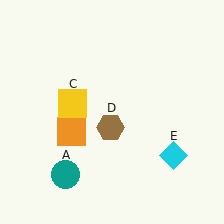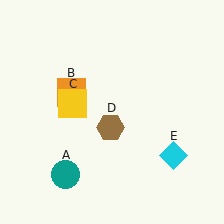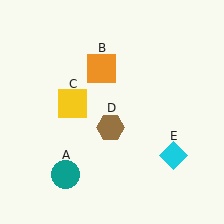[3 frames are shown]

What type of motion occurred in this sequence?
The orange square (object B) rotated clockwise around the center of the scene.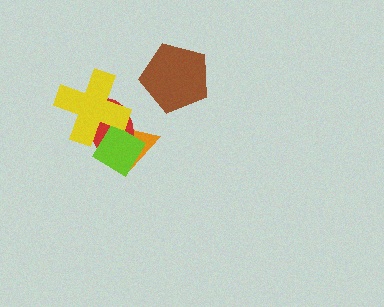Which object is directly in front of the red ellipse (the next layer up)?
The lime diamond is directly in front of the red ellipse.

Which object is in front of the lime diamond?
The yellow cross is in front of the lime diamond.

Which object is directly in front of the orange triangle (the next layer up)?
The red ellipse is directly in front of the orange triangle.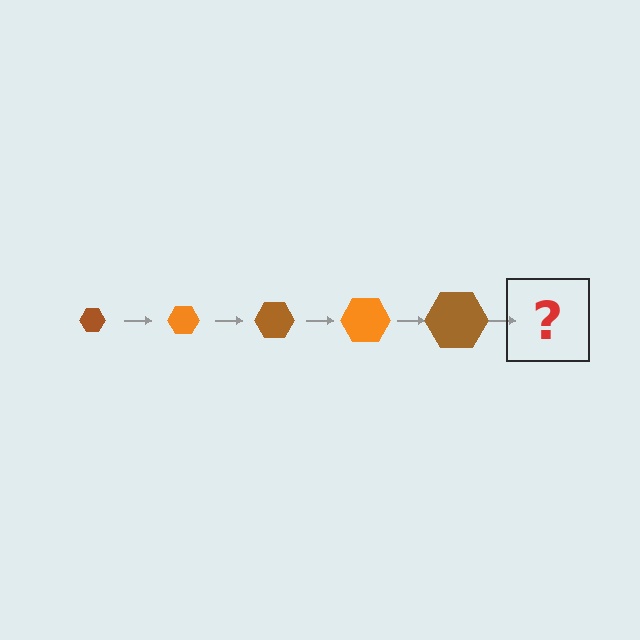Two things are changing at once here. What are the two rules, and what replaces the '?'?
The two rules are that the hexagon grows larger each step and the color cycles through brown and orange. The '?' should be an orange hexagon, larger than the previous one.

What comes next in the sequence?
The next element should be an orange hexagon, larger than the previous one.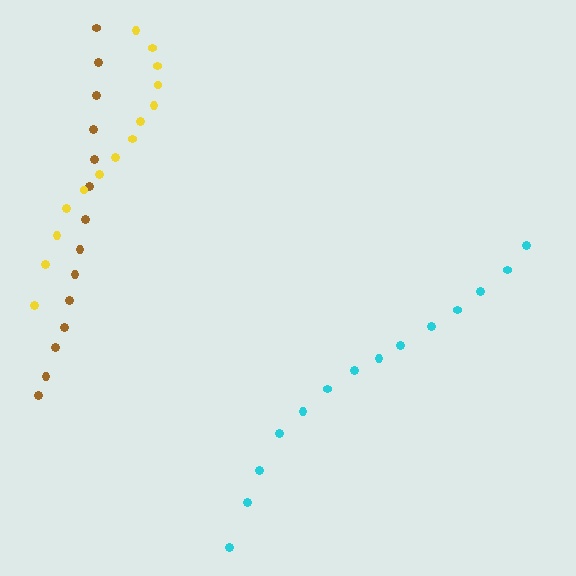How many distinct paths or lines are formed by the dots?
There are 3 distinct paths.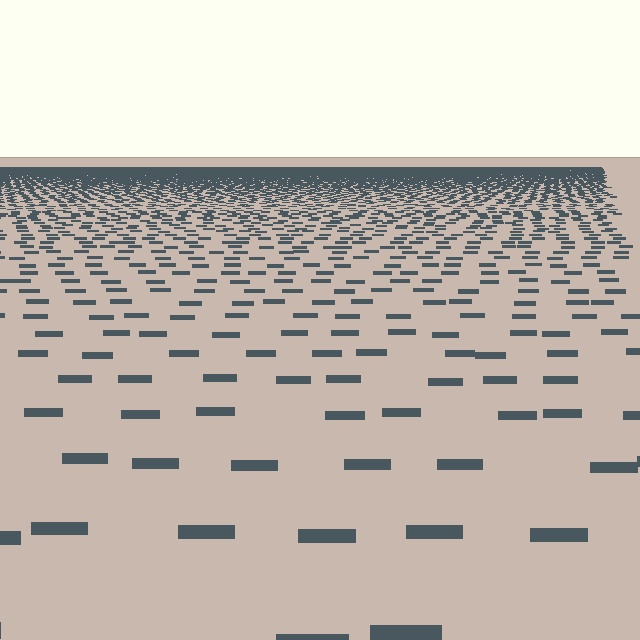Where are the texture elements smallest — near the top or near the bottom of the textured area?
Near the top.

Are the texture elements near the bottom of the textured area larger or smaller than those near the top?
Larger. Near the bottom, elements are closer to the viewer and appear at a bigger on-screen size.